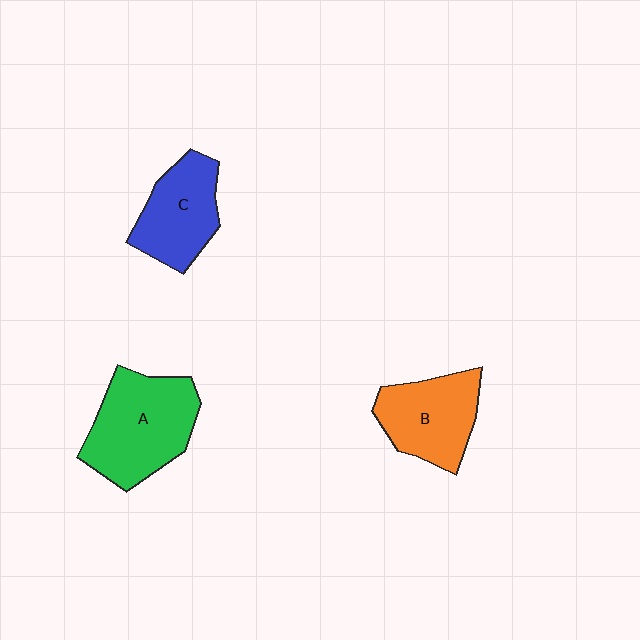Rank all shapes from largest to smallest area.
From largest to smallest: A (green), B (orange), C (blue).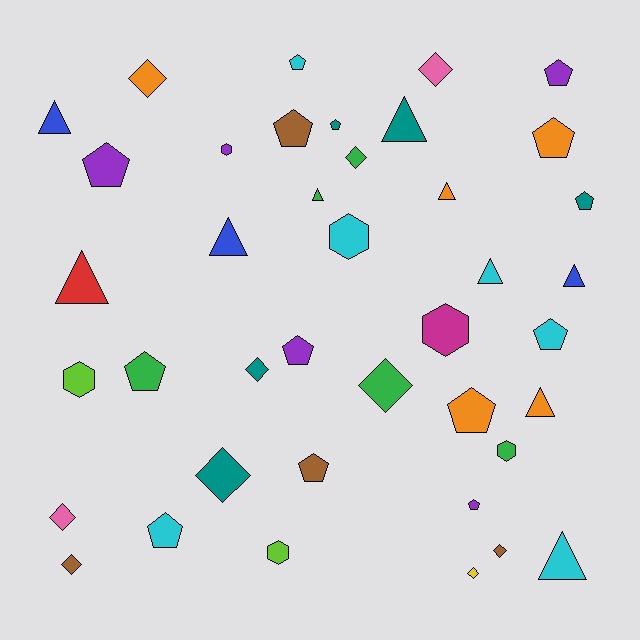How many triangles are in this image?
There are 10 triangles.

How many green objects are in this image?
There are 5 green objects.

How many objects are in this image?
There are 40 objects.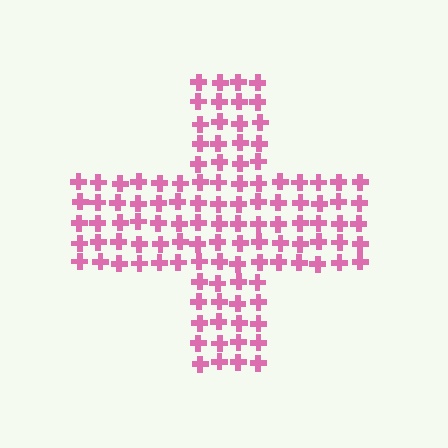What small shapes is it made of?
It is made of small crosses.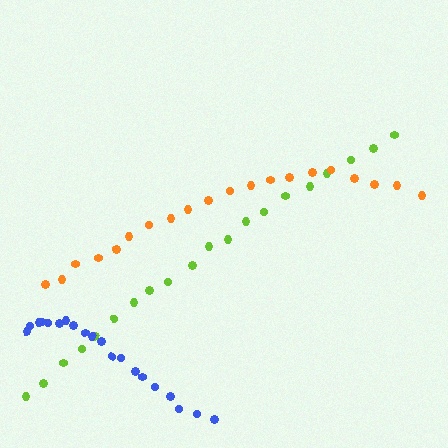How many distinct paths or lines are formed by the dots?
There are 3 distinct paths.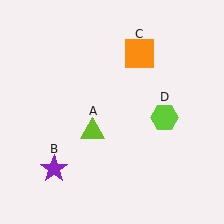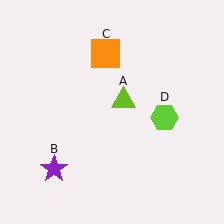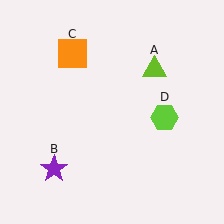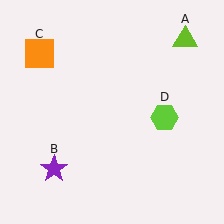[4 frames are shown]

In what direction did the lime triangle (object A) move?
The lime triangle (object A) moved up and to the right.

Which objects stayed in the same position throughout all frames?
Purple star (object B) and lime hexagon (object D) remained stationary.